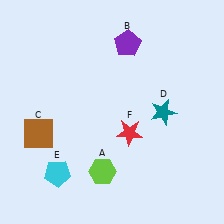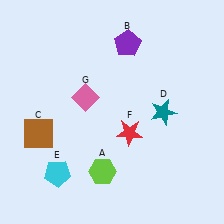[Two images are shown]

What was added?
A pink diamond (G) was added in Image 2.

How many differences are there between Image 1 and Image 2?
There is 1 difference between the two images.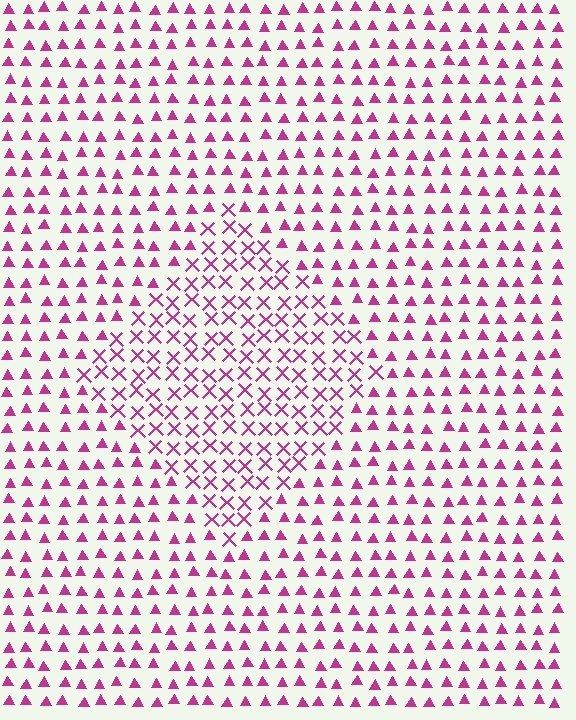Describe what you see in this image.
The image is filled with small magenta elements arranged in a uniform grid. A diamond-shaped region contains X marks, while the surrounding area contains triangles. The boundary is defined purely by the change in element shape.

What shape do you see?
I see a diamond.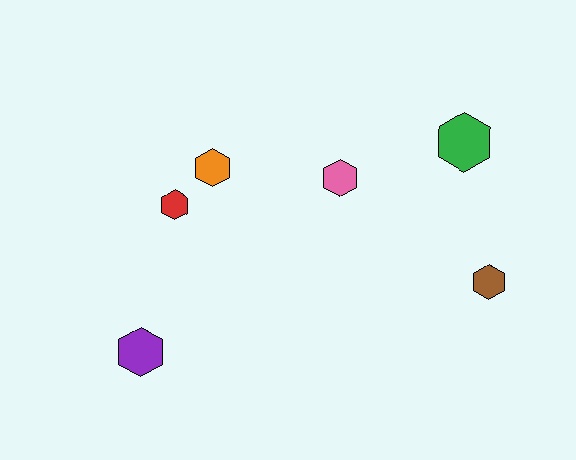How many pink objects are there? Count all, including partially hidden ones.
There is 1 pink object.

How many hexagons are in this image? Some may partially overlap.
There are 6 hexagons.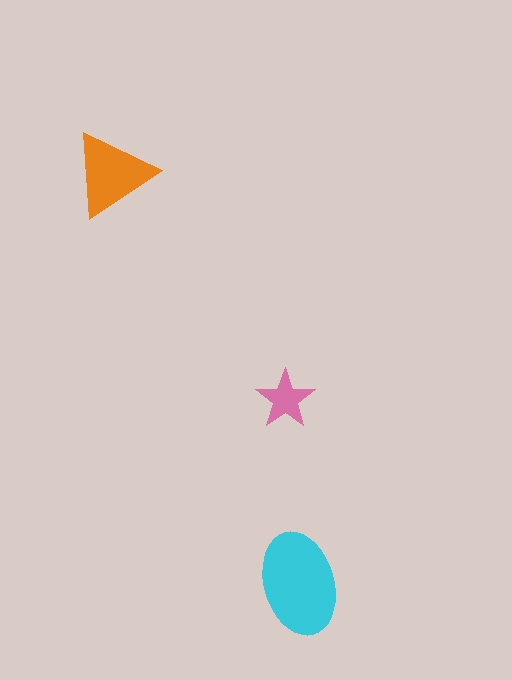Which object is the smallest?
The pink star.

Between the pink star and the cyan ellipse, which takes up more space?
The cyan ellipse.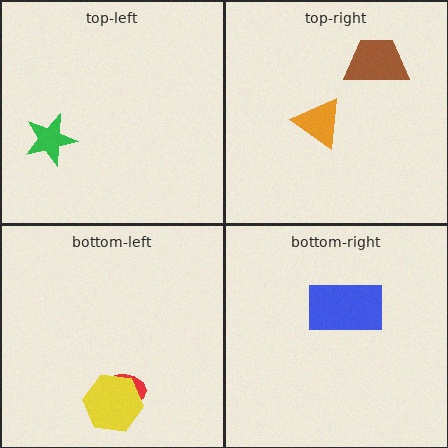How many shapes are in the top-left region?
1.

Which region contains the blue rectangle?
The bottom-right region.